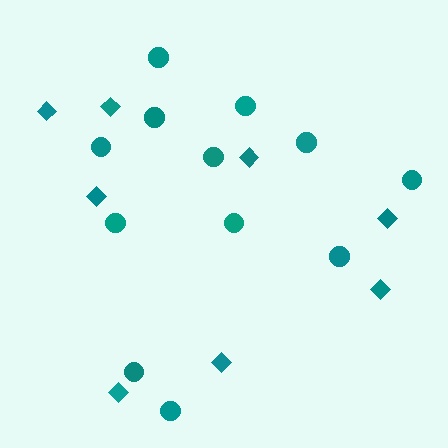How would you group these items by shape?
There are 2 groups: one group of circles (12) and one group of diamonds (8).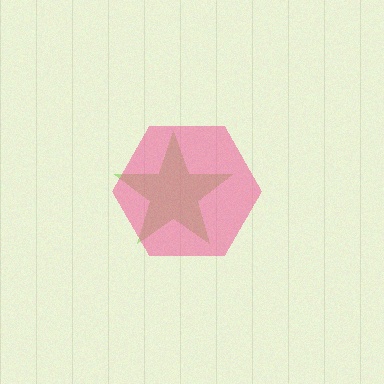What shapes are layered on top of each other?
The layered shapes are: a lime star, a pink hexagon.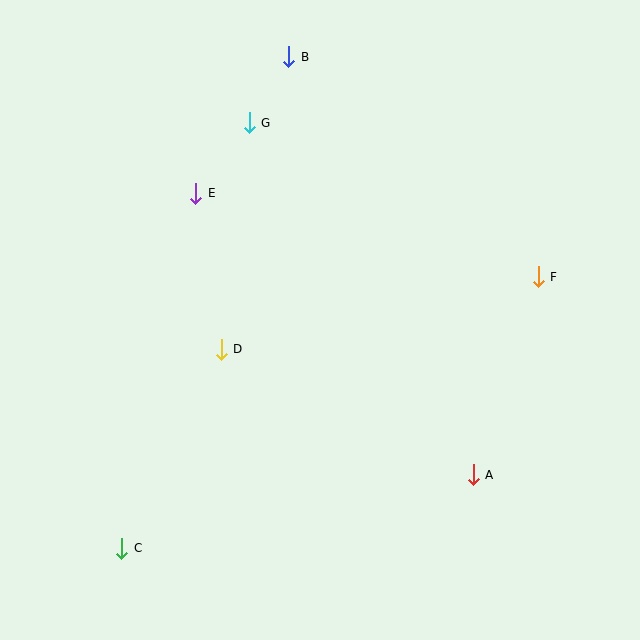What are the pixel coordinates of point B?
Point B is at (289, 57).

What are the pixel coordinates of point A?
Point A is at (473, 475).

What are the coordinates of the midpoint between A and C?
The midpoint between A and C is at (297, 511).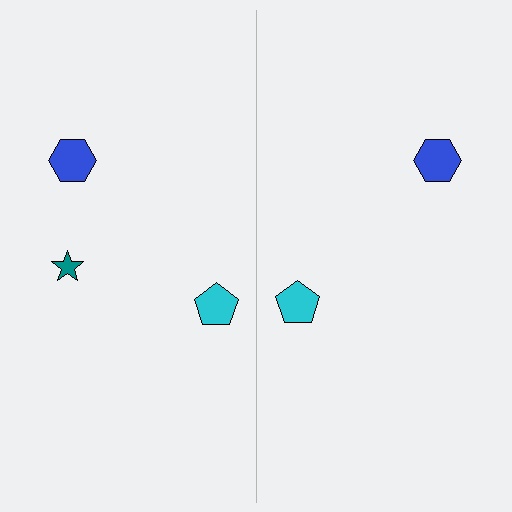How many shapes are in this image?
There are 5 shapes in this image.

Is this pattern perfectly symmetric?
No, the pattern is not perfectly symmetric. A teal star is missing from the right side.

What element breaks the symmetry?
A teal star is missing from the right side.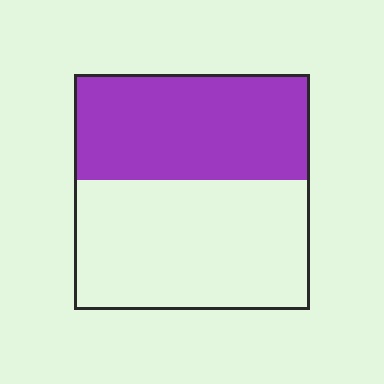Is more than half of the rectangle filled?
No.